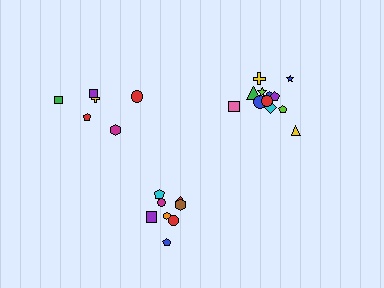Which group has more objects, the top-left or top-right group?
The top-right group.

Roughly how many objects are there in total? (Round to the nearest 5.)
Roughly 25 objects in total.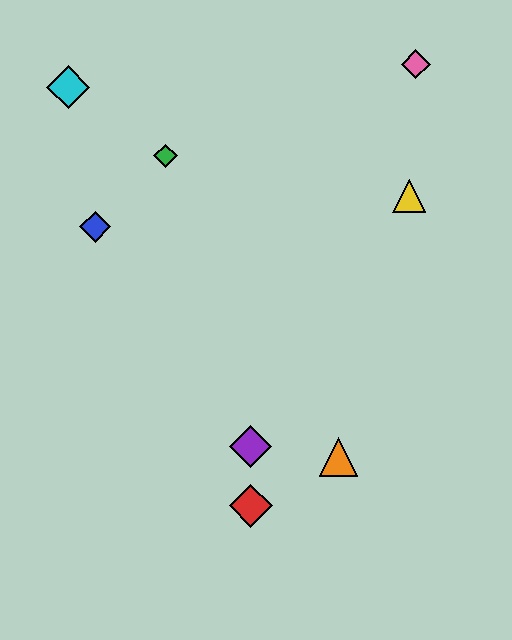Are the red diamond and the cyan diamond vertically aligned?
No, the red diamond is at x≈251 and the cyan diamond is at x≈68.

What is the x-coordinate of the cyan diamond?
The cyan diamond is at x≈68.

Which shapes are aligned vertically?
The red diamond, the purple diamond are aligned vertically.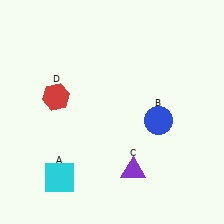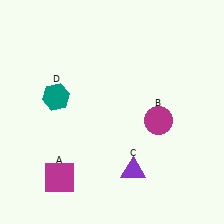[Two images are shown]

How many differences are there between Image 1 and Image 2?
There are 3 differences between the two images.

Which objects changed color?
A changed from cyan to magenta. B changed from blue to magenta. D changed from red to teal.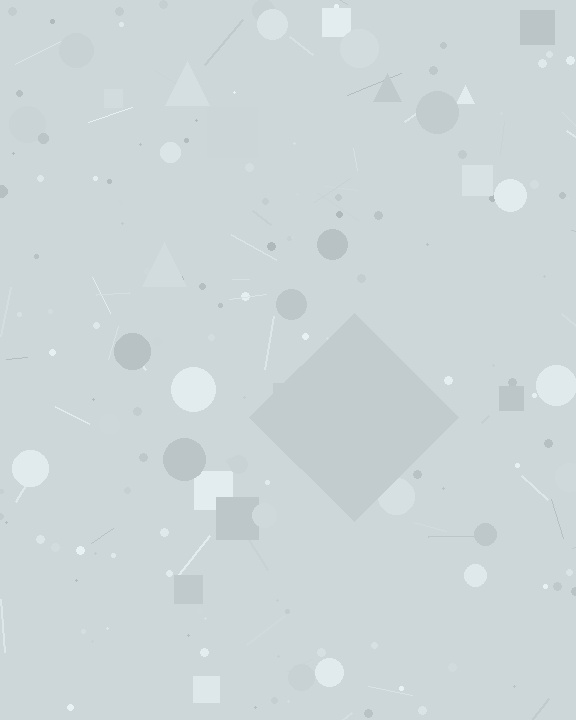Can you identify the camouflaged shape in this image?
The camouflaged shape is a diamond.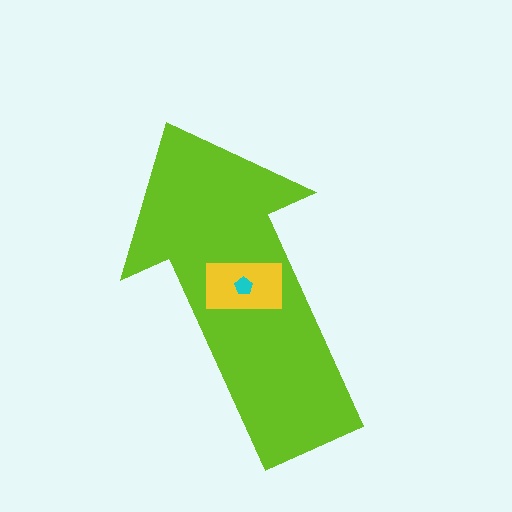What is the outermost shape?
The lime arrow.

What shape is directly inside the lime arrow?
The yellow rectangle.